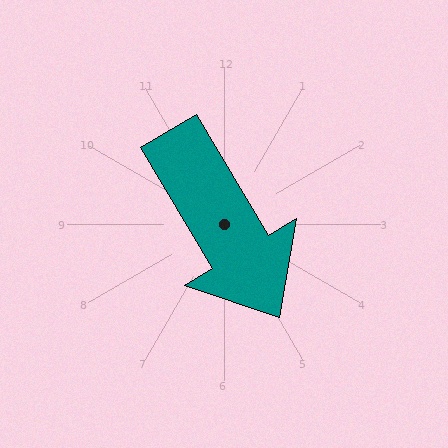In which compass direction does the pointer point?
Southeast.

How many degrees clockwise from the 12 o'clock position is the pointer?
Approximately 149 degrees.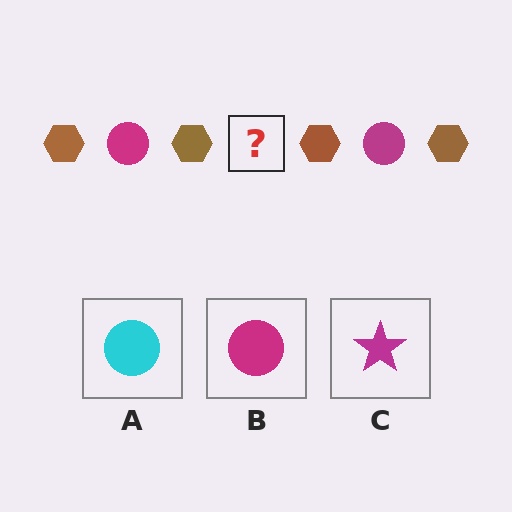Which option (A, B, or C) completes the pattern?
B.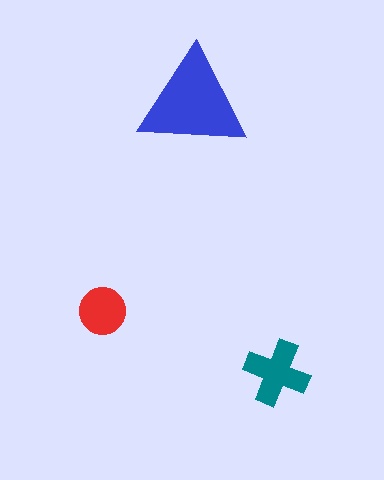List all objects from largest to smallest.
The blue triangle, the teal cross, the red circle.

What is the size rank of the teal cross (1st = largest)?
2nd.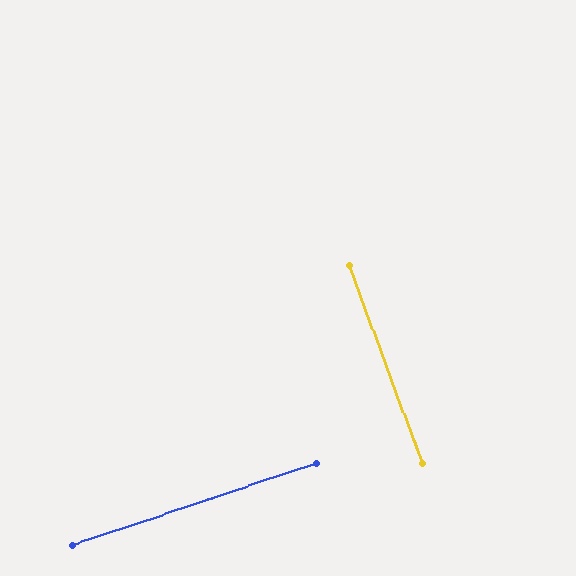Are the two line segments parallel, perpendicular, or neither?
Perpendicular — they meet at approximately 88°.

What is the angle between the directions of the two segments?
Approximately 88 degrees.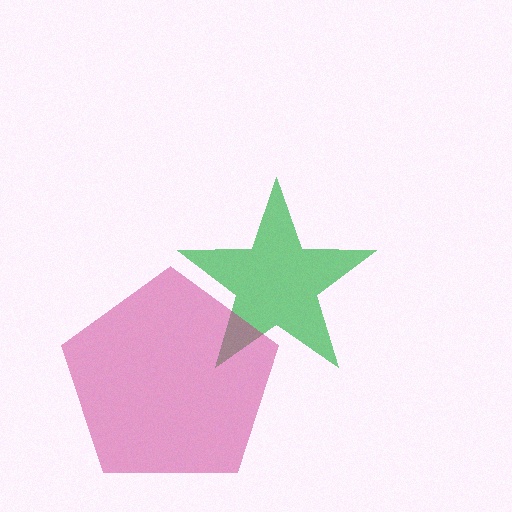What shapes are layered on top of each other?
The layered shapes are: a green star, a magenta pentagon.